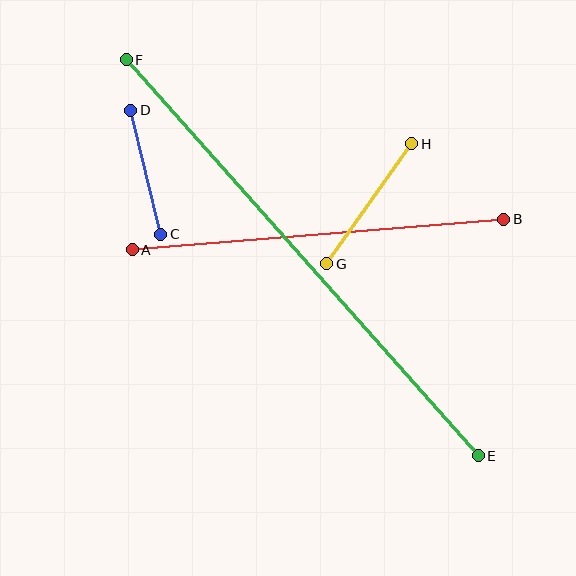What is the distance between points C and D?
The distance is approximately 127 pixels.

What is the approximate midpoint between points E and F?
The midpoint is at approximately (302, 258) pixels.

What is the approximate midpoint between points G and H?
The midpoint is at approximately (369, 204) pixels.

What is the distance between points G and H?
The distance is approximately 147 pixels.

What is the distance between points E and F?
The distance is approximately 530 pixels.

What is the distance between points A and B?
The distance is approximately 373 pixels.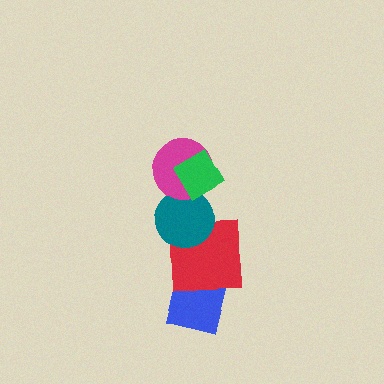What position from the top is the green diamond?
The green diamond is 1st from the top.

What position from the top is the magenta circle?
The magenta circle is 2nd from the top.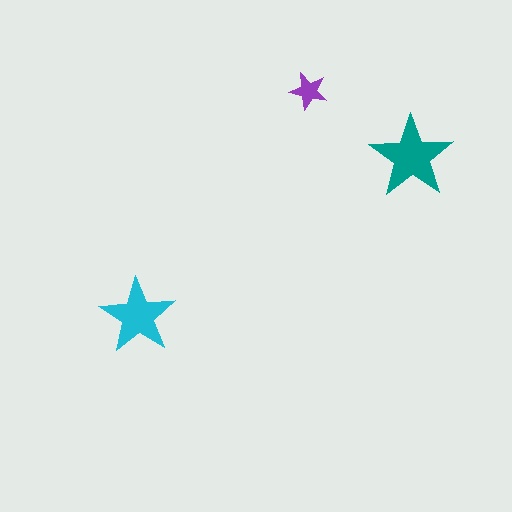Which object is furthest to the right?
The teal star is rightmost.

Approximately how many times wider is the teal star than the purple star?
About 2 times wider.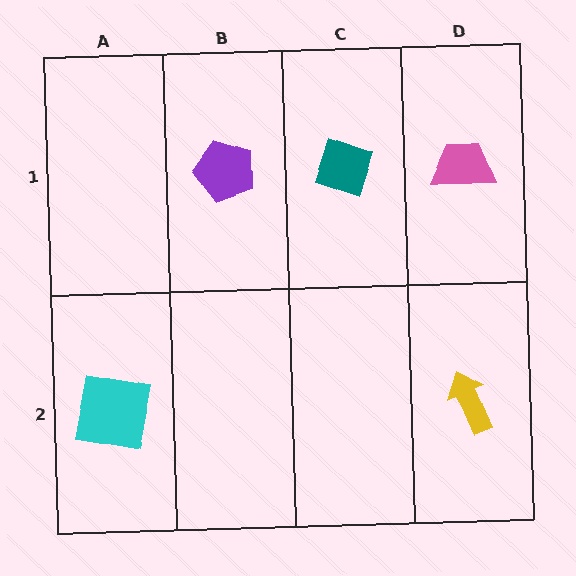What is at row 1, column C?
A teal diamond.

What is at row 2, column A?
A cyan square.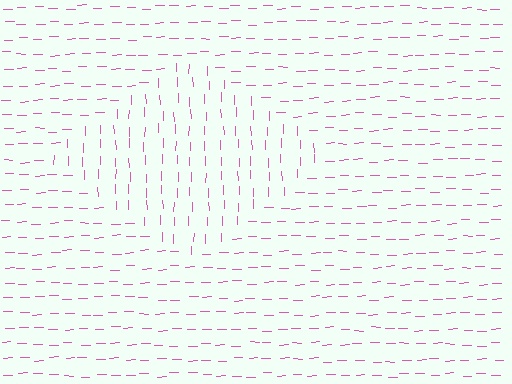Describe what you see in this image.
The image is filled with small pink line segments. A diamond region in the image has lines oriented differently from the surrounding lines, creating a visible texture boundary.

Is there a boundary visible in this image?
Yes, there is a texture boundary formed by a change in line orientation.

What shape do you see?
I see a diamond.